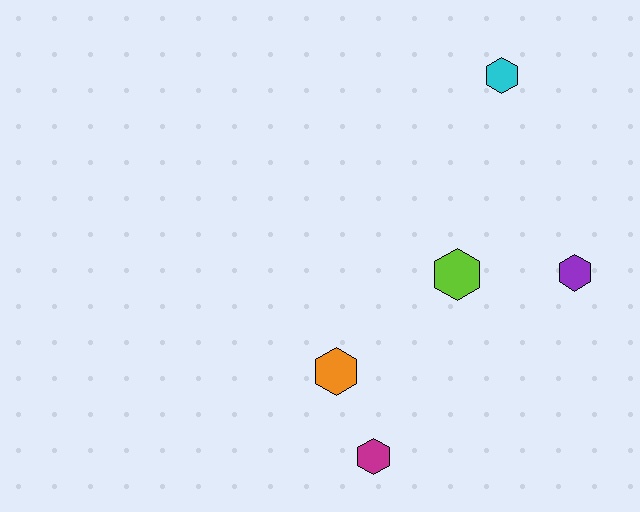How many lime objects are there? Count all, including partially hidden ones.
There is 1 lime object.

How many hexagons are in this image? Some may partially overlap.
There are 5 hexagons.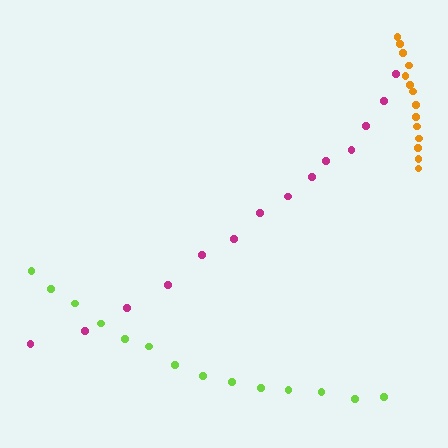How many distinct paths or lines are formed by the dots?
There are 3 distinct paths.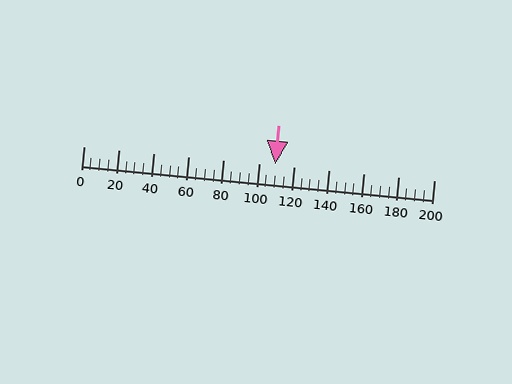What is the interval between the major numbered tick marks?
The major tick marks are spaced 20 units apart.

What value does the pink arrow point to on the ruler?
The pink arrow points to approximately 109.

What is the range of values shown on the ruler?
The ruler shows values from 0 to 200.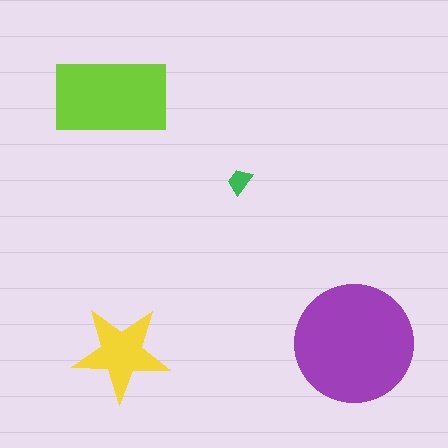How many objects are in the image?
There are 4 objects in the image.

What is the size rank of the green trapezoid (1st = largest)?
4th.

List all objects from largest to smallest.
The purple circle, the lime rectangle, the yellow star, the green trapezoid.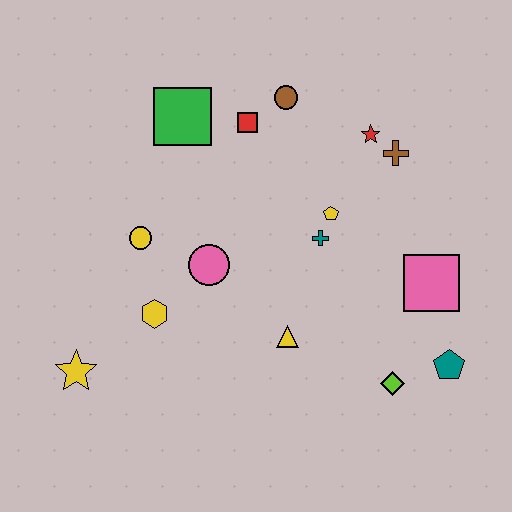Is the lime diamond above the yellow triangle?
No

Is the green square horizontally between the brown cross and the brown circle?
No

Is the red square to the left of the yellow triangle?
Yes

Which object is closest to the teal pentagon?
The lime diamond is closest to the teal pentagon.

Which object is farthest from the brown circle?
The yellow star is farthest from the brown circle.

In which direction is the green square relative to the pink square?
The green square is to the left of the pink square.